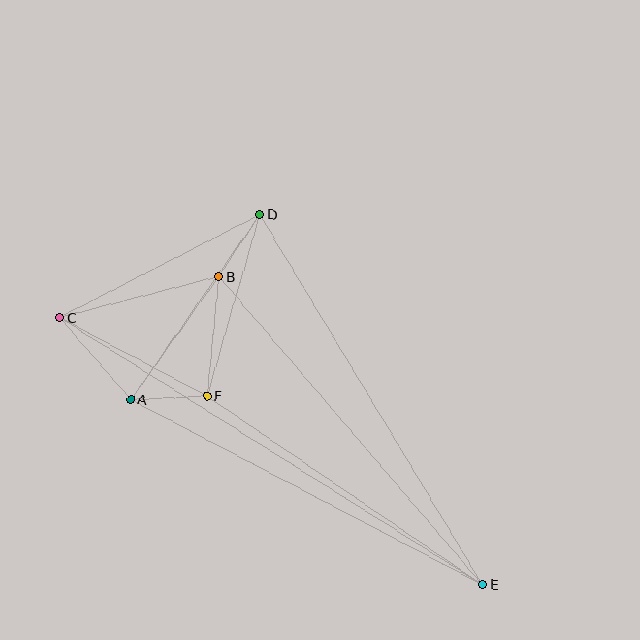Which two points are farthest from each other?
Points C and E are farthest from each other.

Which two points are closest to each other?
Points B and D are closest to each other.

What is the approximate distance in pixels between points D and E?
The distance between D and E is approximately 432 pixels.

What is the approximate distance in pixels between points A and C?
The distance between A and C is approximately 108 pixels.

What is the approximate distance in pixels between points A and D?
The distance between A and D is approximately 226 pixels.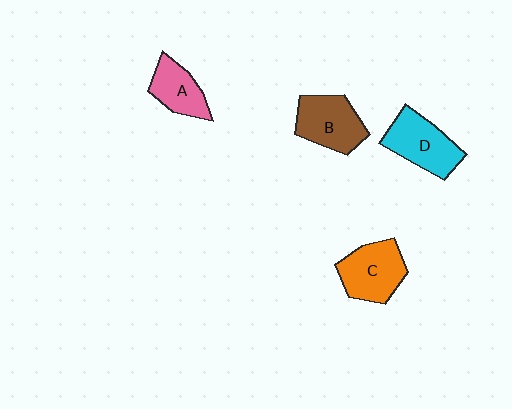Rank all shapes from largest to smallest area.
From largest to smallest: D (cyan), C (orange), B (brown), A (pink).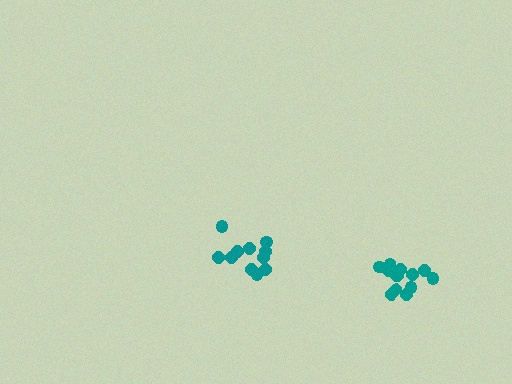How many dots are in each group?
Group 1: 11 dots, Group 2: 14 dots (25 total).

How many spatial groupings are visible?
There are 2 spatial groupings.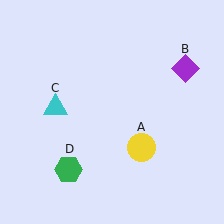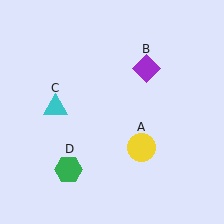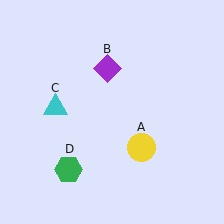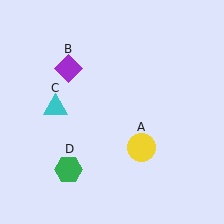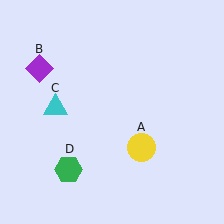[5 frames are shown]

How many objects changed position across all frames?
1 object changed position: purple diamond (object B).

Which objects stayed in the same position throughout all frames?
Yellow circle (object A) and cyan triangle (object C) and green hexagon (object D) remained stationary.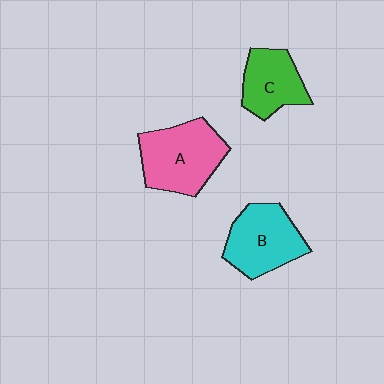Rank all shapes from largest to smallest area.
From largest to smallest: A (pink), B (cyan), C (green).